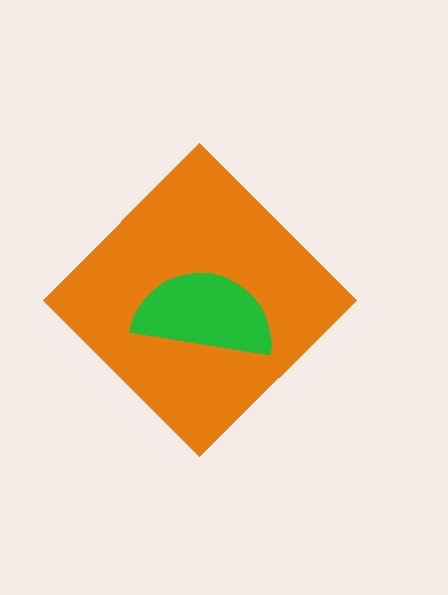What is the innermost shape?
The green semicircle.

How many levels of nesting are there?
2.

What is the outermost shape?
The orange diamond.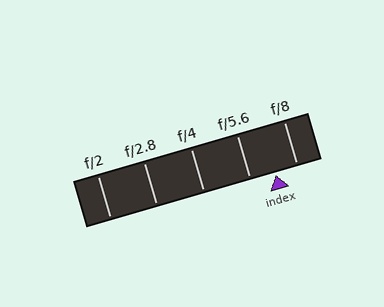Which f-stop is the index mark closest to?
The index mark is closest to f/8.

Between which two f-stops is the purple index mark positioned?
The index mark is between f/5.6 and f/8.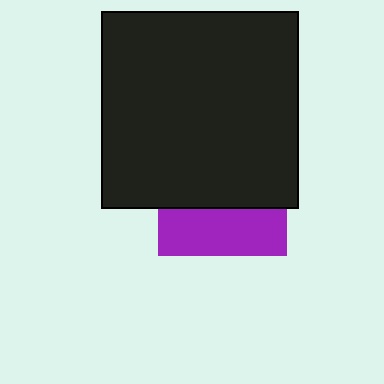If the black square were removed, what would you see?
You would see the complete purple square.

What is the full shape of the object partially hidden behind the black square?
The partially hidden object is a purple square.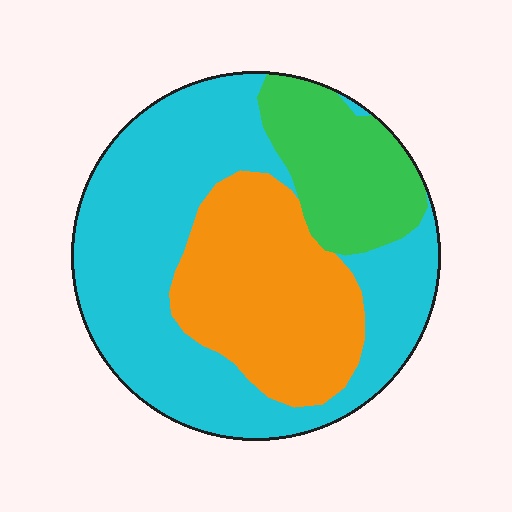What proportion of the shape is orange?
Orange covers roughly 30% of the shape.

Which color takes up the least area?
Green, at roughly 20%.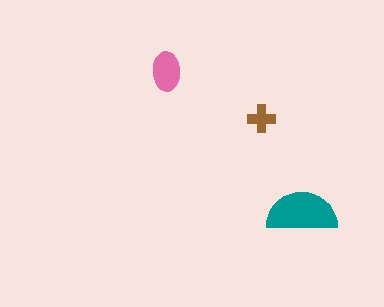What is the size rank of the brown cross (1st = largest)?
3rd.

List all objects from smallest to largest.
The brown cross, the pink ellipse, the teal semicircle.